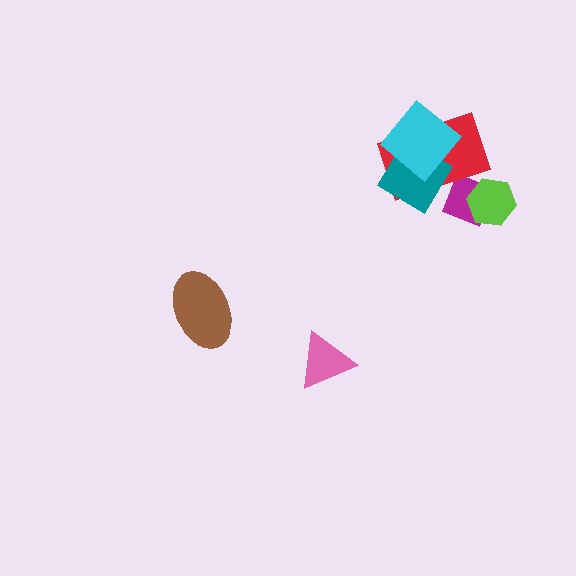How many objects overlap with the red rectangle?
3 objects overlap with the red rectangle.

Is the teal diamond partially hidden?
Yes, it is partially covered by another shape.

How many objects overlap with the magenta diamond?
3 objects overlap with the magenta diamond.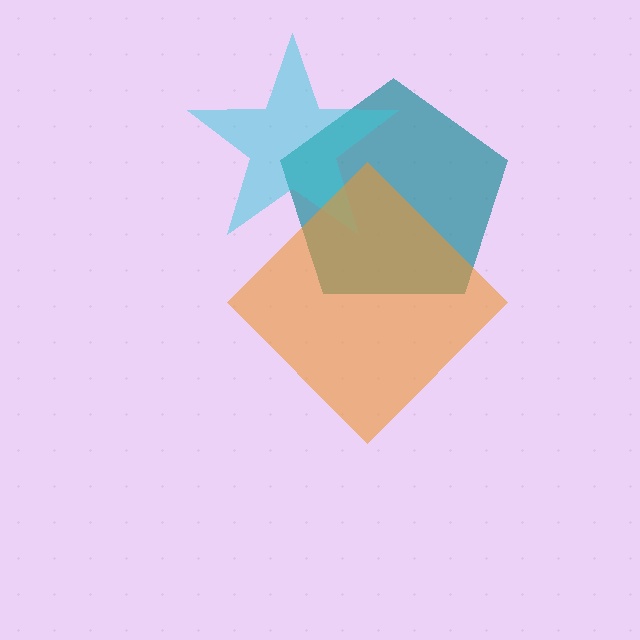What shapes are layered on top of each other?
The layered shapes are: a teal pentagon, a cyan star, an orange diamond.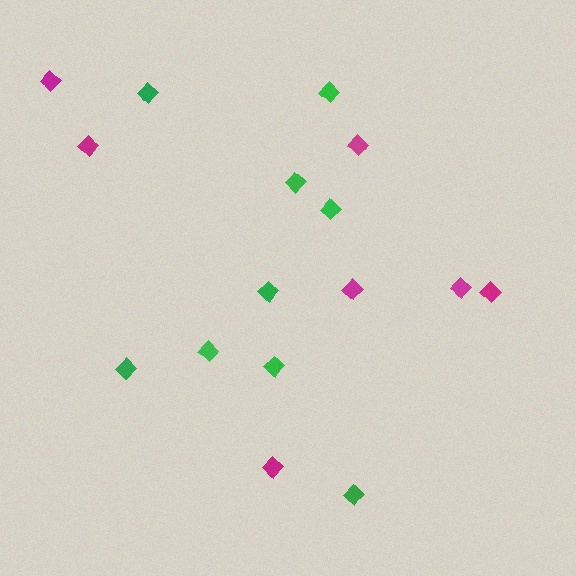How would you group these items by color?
There are 2 groups: one group of green diamonds (9) and one group of magenta diamonds (7).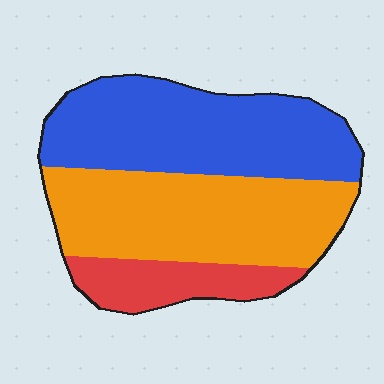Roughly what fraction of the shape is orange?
Orange takes up about two fifths (2/5) of the shape.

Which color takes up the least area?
Red, at roughly 15%.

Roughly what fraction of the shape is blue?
Blue covers about 45% of the shape.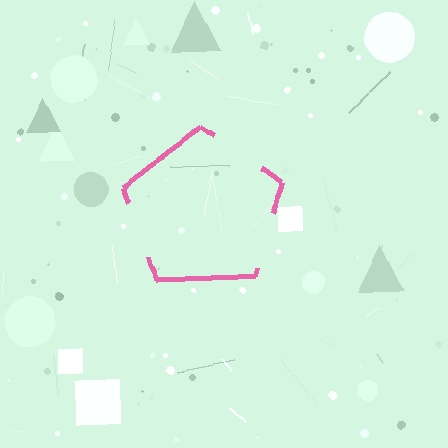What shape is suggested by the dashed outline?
The dashed outline suggests a pentagon.